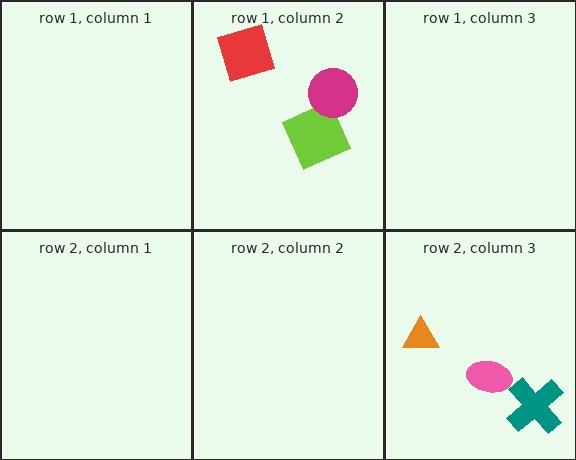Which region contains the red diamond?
The row 1, column 2 region.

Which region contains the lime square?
The row 1, column 2 region.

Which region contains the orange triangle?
The row 2, column 3 region.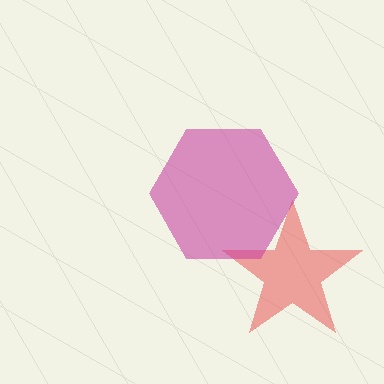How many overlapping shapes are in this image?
There are 2 overlapping shapes in the image.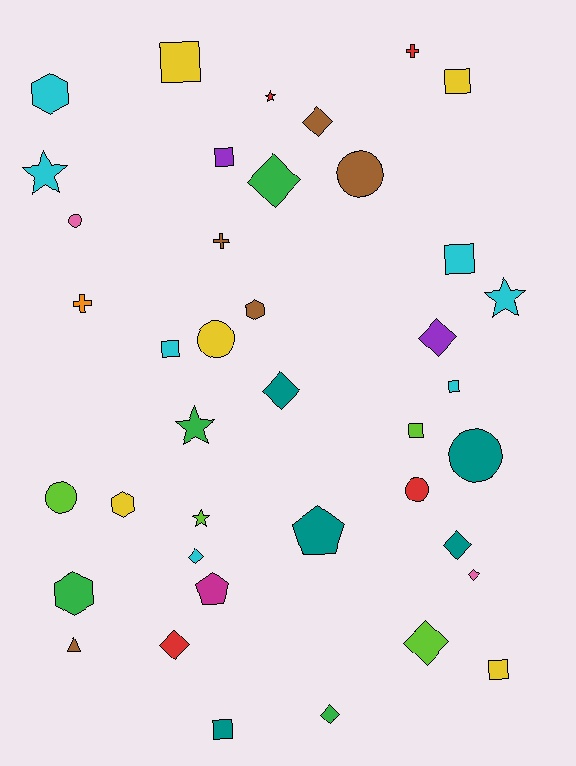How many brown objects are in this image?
There are 5 brown objects.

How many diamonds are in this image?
There are 10 diamonds.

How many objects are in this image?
There are 40 objects.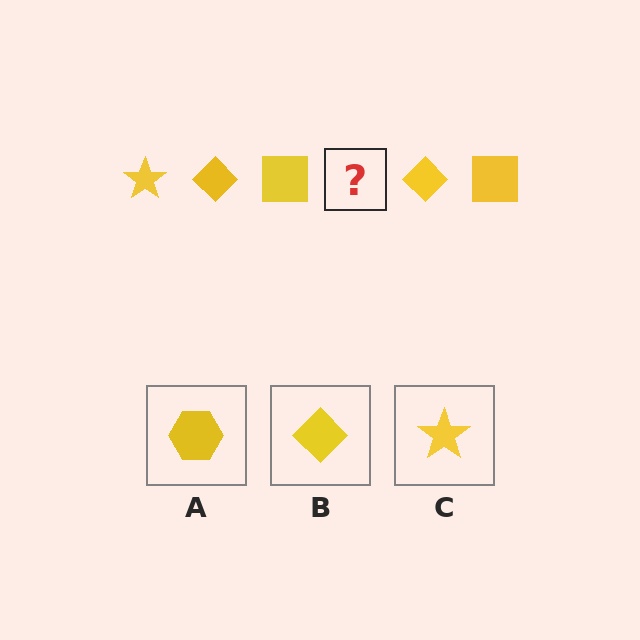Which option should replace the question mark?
Option C.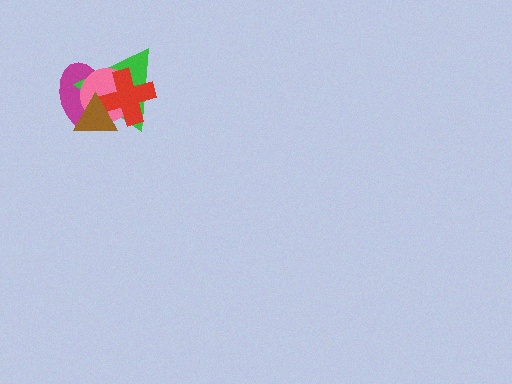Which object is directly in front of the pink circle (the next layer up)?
The red cross is directly in front of the pink circle.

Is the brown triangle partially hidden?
No, no other shape covers it.